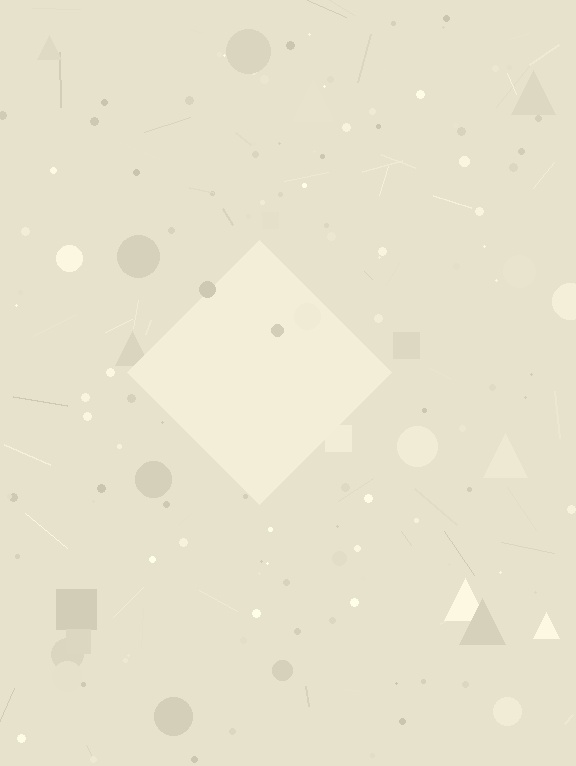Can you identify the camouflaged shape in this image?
The camouflaged shape is a diamond.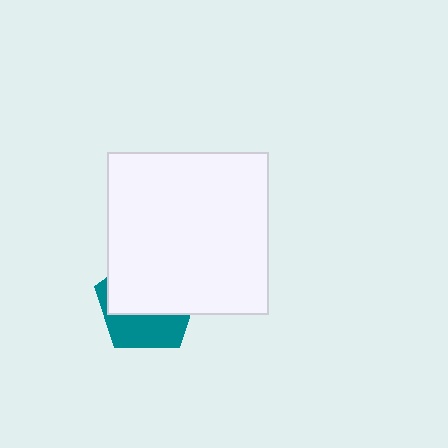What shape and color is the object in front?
The object in front is a white square.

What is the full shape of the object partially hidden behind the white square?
The partially hidden object is a teal pentagon.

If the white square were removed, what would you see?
You would see the complete teal pentagon.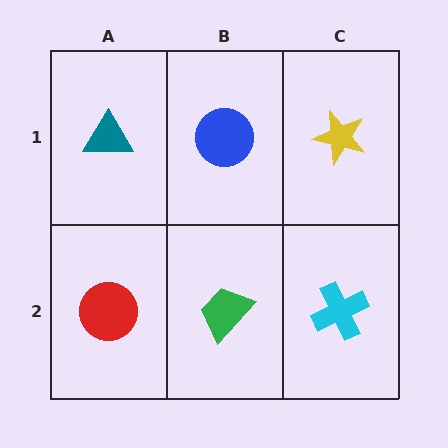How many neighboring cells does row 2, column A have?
2.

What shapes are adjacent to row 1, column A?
A red circle (row 2, column A), a blue circle (row 1, column B).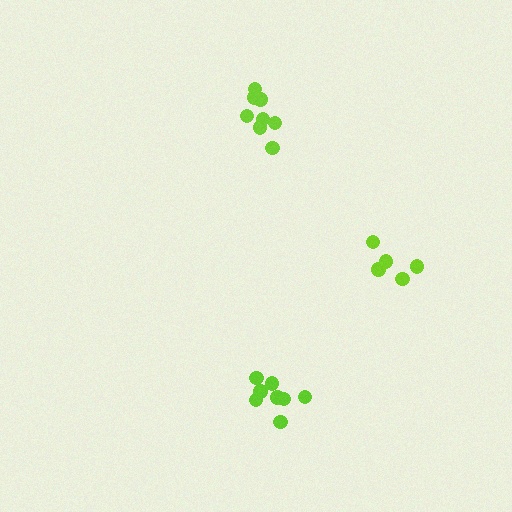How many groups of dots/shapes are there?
There are 3 groups.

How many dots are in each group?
Group 1: 8 dots, Group 2: 8 dots, Group 3: 5 dots (21 total).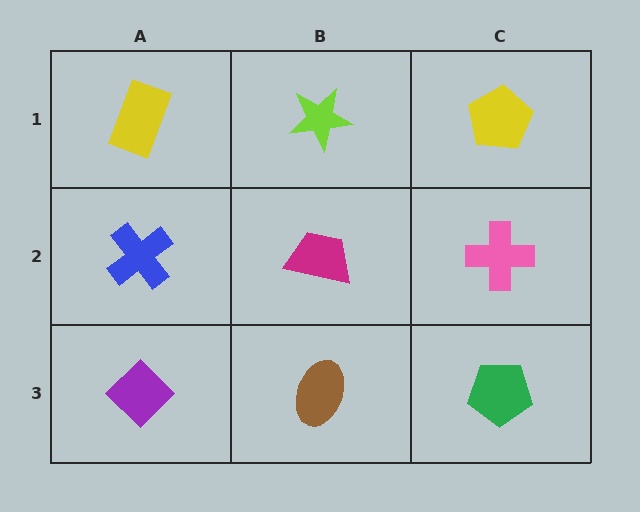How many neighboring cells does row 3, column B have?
3.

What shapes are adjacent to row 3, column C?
A pink cross (row 2, column C), a brown ellipse (row 3, column B).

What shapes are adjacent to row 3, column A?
A blue cross (row 2, column A), a brown ellipse (row 3, column B).